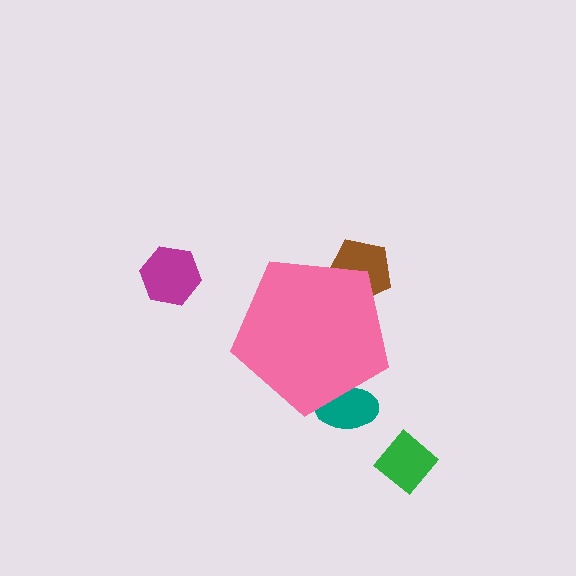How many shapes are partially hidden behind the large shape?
2 shapes are partially hidden.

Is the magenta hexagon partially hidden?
No, the magenta hexagon is fully visible.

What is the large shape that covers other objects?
A pink pentagon.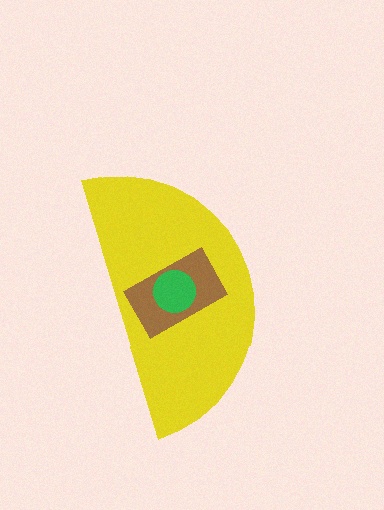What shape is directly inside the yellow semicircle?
The brown rectangle.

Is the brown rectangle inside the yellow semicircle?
Yes.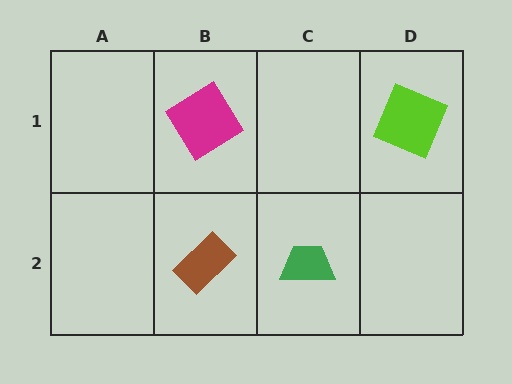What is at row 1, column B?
A magenta diamond.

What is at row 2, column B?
A brown rectangle.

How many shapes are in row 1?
2 shapes.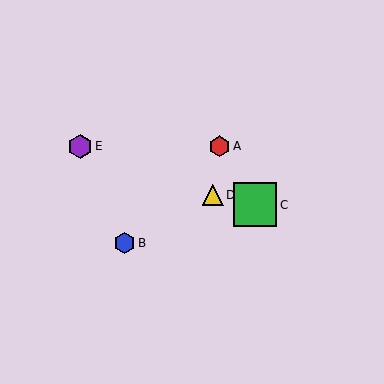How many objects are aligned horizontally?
2 objects (A, E) are aligned horizontally.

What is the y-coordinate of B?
Object B is at y≈243.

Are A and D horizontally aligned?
No, A is at y≈146 and D is at y≈195.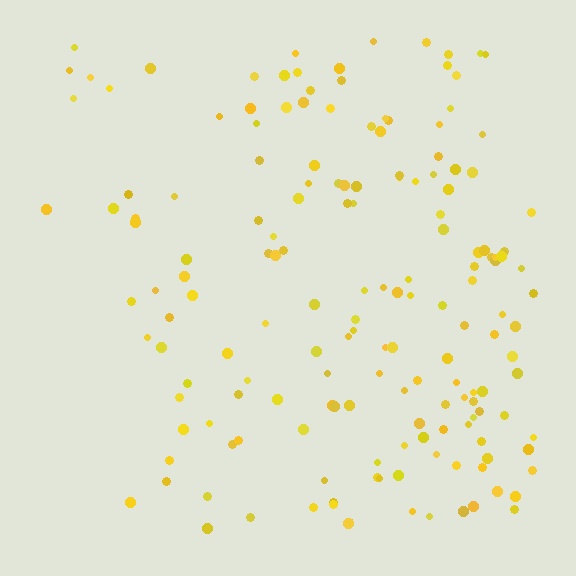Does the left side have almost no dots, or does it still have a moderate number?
Still a moderate number, just noticeably fewer than the right.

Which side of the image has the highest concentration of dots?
The right.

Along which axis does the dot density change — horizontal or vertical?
Horizontal.